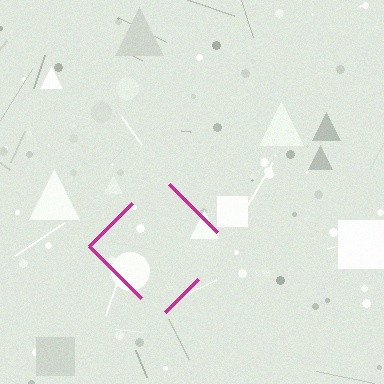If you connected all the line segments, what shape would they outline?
They would outline a diamond.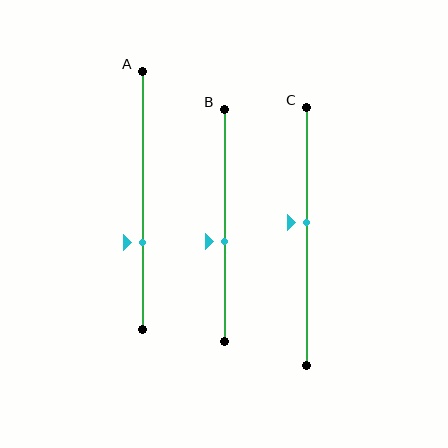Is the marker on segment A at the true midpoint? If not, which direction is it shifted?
No, the marker on segment A is shifted downward by about 16% of the segment length.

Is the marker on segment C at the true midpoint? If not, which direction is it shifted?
No, the marker on segment C is shifted upward by about 5% of the segment length.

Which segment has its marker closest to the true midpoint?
Segment C has its marker closest to the true midpoint.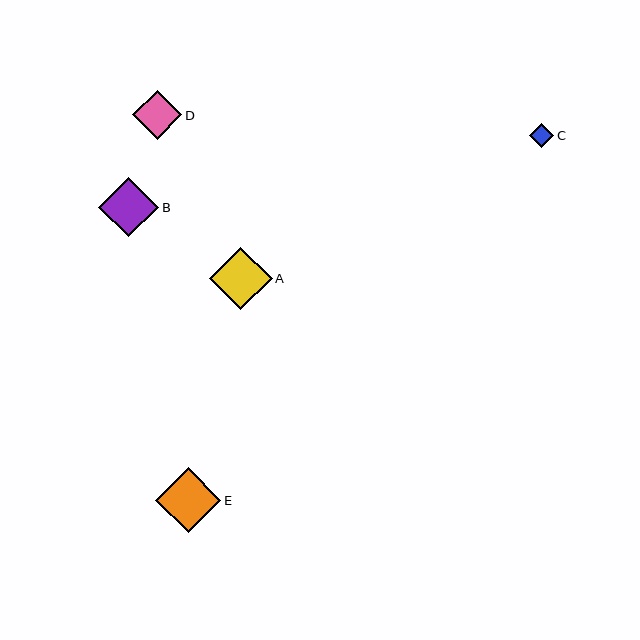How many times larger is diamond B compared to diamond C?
Diamond B is approximately 2.5 times the size of diamond C.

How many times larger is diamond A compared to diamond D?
Diamond A is approximately 1.3 times the size of diamond D.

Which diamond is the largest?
Diamond E is the largest with a size of approximately 65 pixels.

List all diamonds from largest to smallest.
From largest to smallest: E, A, B, D, C.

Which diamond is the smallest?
Diamond C is the smallest with a size of approximately 24 pixels.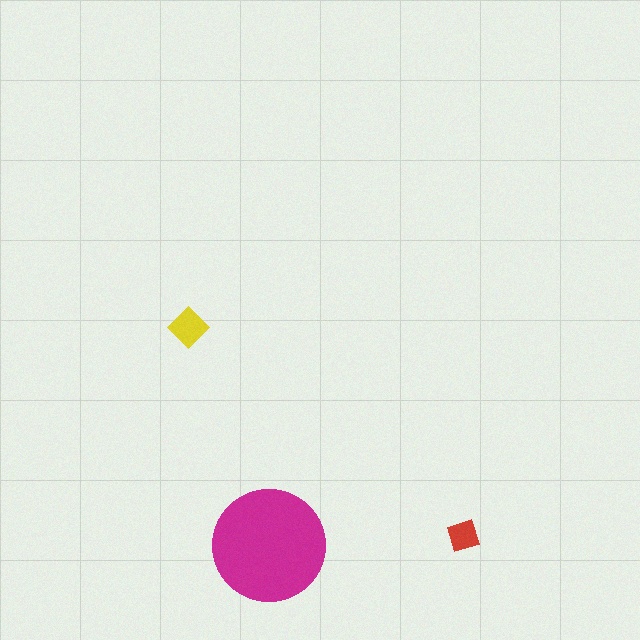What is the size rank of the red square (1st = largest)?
3rd.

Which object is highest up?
The yellow diamond is topmost.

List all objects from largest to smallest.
The magenta circle, the yellow diamond, the red square.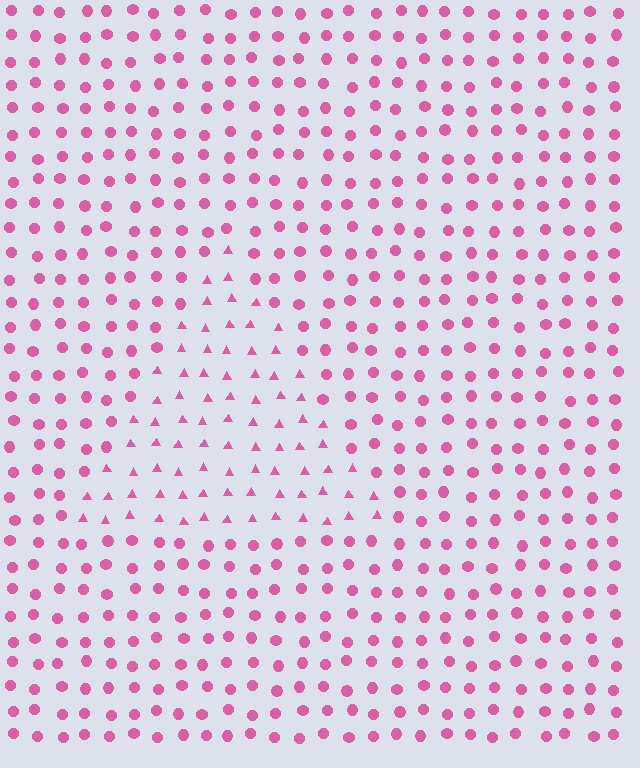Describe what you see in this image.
The image is filled with small pink elements arranged in a uniform grid. A triangle-shaped region contains triangles, while the surrounding area contains circles. The boundary is defined purely by the change in element shape.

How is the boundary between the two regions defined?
The boundary is defined by a change in element shape: triangles inside vs. circles outside. All elements share the same color and spacing.